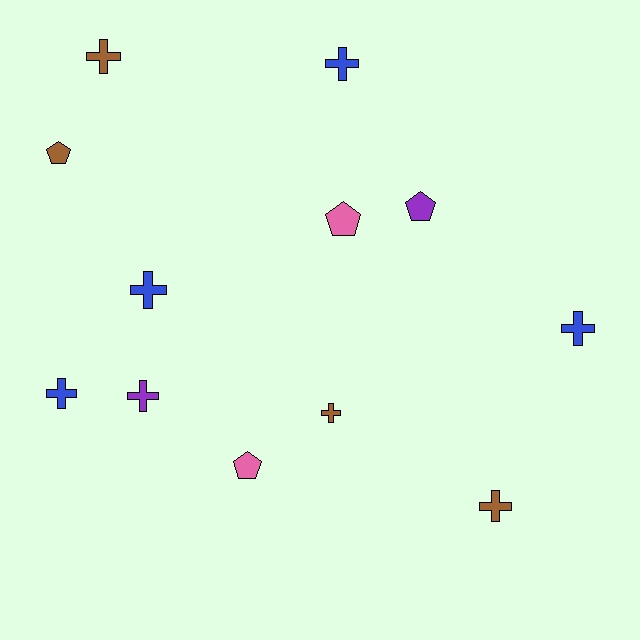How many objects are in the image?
There are 12 objects.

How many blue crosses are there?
There are 4 blue crosses.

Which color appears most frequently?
Blue, with 4 objects.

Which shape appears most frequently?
Cross, with 8 objects.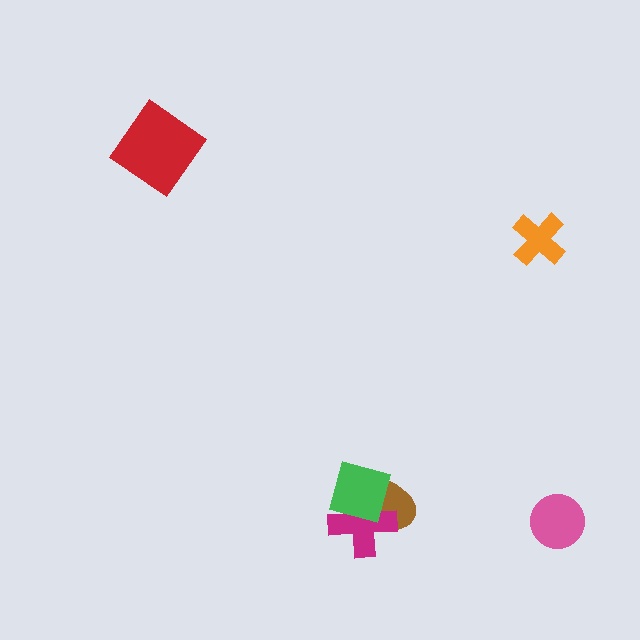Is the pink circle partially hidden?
No, no other shape covers it.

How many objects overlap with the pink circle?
0 objects overlap with the pink circle.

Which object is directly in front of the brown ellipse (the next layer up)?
The magenta cross is directly in front of the brown ellipse.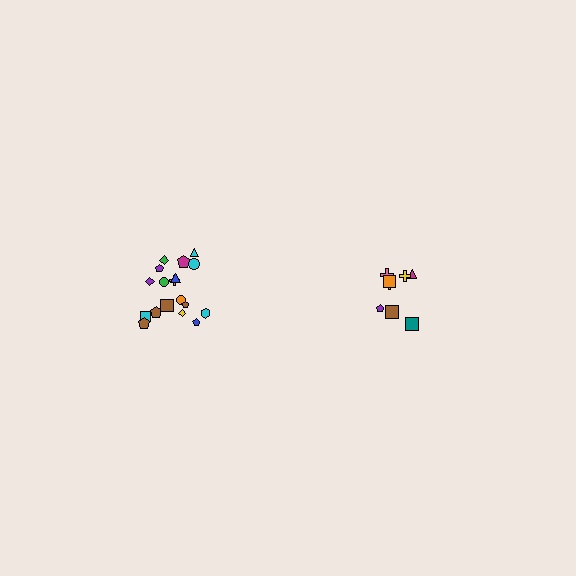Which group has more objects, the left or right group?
The left group.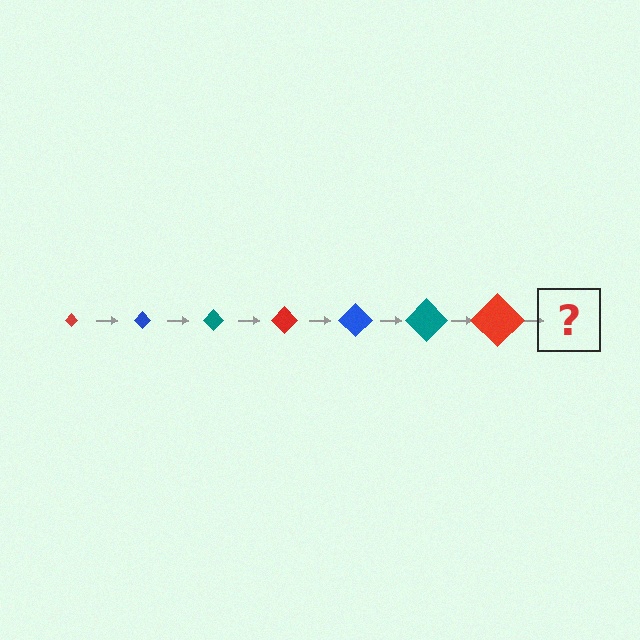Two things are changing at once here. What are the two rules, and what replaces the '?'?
The two rules are that the diamond grows larger each step and the color cycles through red, blue, and teal. The '?' should be a blue diamond, larger than the previous one.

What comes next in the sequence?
The next element should be a blue diamond, larger than the previous one.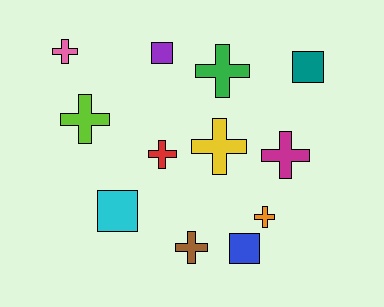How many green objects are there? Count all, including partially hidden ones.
There is 1 green object.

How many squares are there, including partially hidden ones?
There are 4 squares.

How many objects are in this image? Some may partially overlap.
There are 12 objects.